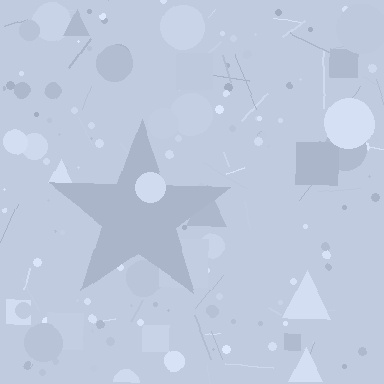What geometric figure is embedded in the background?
A star is embedded in the background.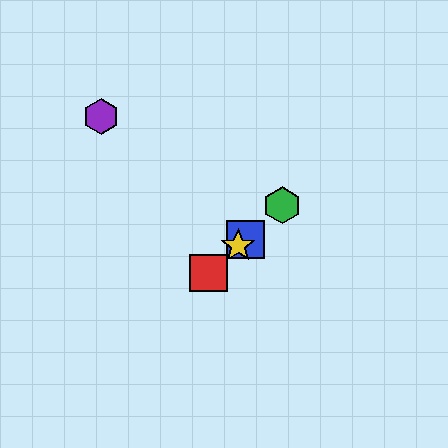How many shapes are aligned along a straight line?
4 shapes (the red square, the blue square, the green hexagon, the yellow star) are aligned along a straight line.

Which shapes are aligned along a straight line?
The red square, the blue square, the green hexagon, the yellow star are aligned along a straight line.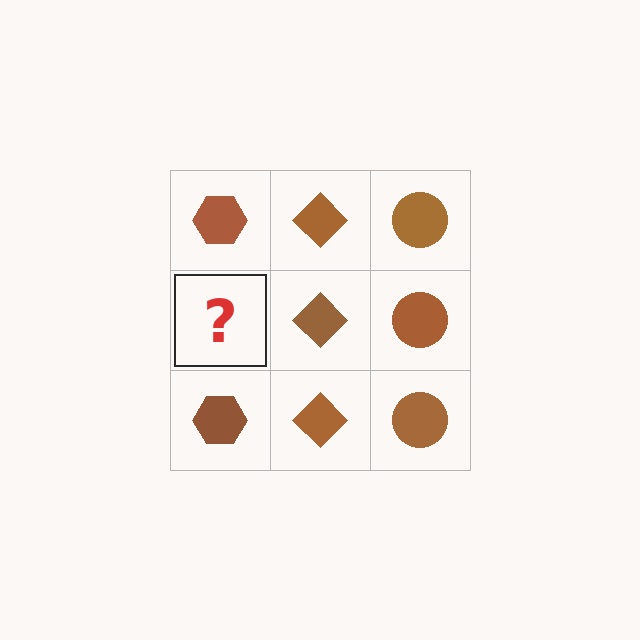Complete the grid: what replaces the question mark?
The question mark should be replaced with a brown hexagon.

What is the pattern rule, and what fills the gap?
The rule is that each column has a consistent shape. The gap should be filled with a brown hexagon.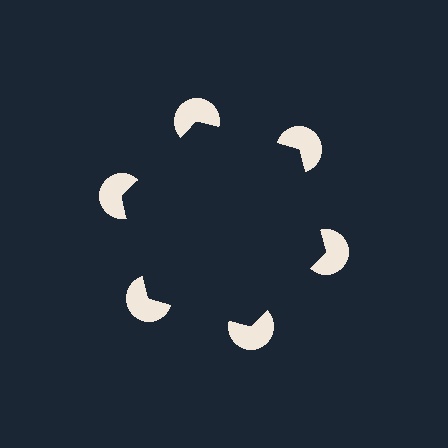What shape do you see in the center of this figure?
An illusory hexagon — its edges are inferred from the aligned wedge cuts in the pac-man discs, not physically drawn.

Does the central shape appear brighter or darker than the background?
It typically appears slightly darker than the background, even though no actual brightness change is drawn.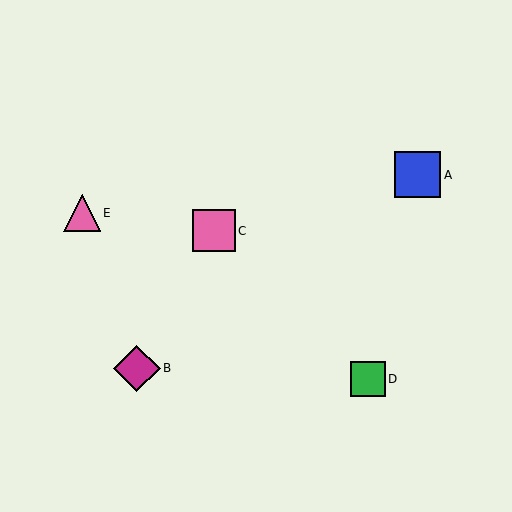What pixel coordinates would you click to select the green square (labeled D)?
Click at (368, 379) to select the green square D.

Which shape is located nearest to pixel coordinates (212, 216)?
The pink square (labeled C) at (214, 231) is nearest to that location.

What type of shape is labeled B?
Shape B is a magenta diamond.